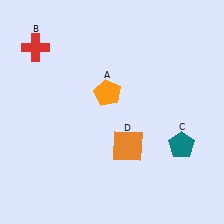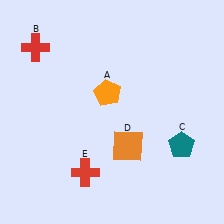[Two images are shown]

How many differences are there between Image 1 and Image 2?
There is 1 difference between the two images.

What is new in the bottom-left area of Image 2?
A red cross (E) was added in the bottom-left area of Image 2.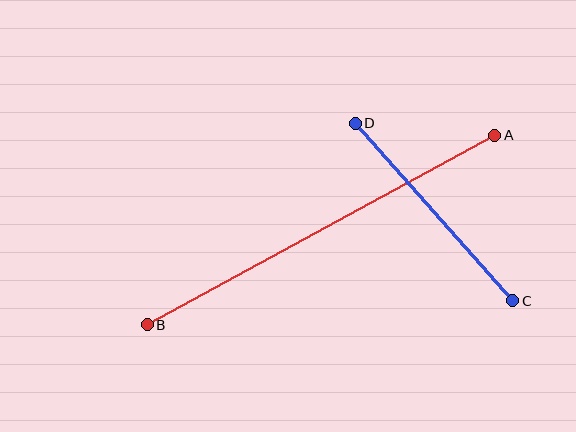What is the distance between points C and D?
The distance is approximately 238 pixels.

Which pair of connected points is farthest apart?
Points A and B are farthest apart.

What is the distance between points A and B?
The distance is approximately 396 pixels.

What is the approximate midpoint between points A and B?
The midpoint is at approximately (321, 230) pixels.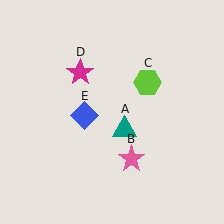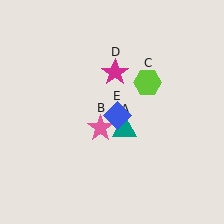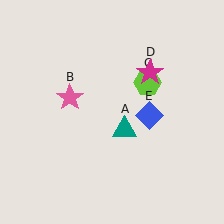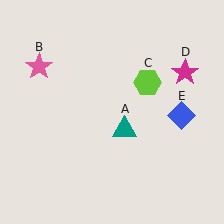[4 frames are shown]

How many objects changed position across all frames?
3 objects changed position: pink star (object B), magenta star (object D), blue diamond (object E).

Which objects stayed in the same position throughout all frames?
Teal triangle (object A) and lime hexagon (object C) remained stationary.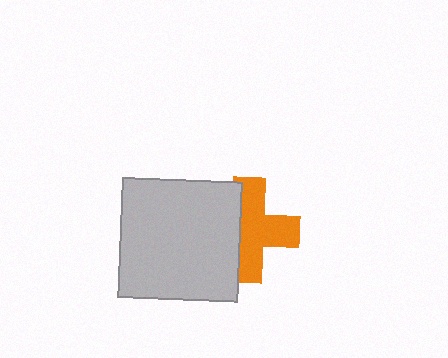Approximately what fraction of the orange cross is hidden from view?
Roughly 38% of the orange cross is hidden behind the light gray square.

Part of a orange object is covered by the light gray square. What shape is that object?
It is a cross.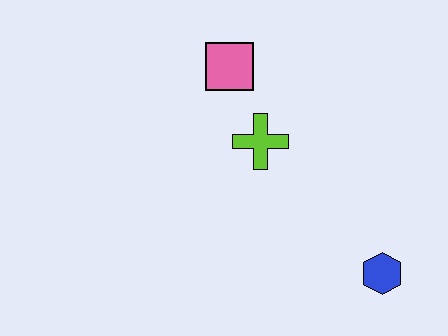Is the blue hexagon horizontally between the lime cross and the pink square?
No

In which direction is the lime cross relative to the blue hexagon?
The lime cross is above the blue hexagon.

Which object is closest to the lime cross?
The pink square is closest to the lime cross.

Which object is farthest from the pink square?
The blue hexagon is farthest from the pink square.